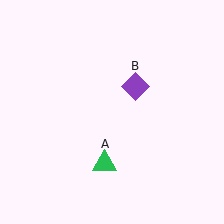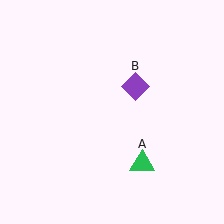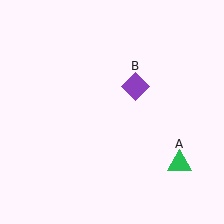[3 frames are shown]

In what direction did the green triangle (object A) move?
The green triangle (object A) moved right.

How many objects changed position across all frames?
1 object changed position: green triangle (object A).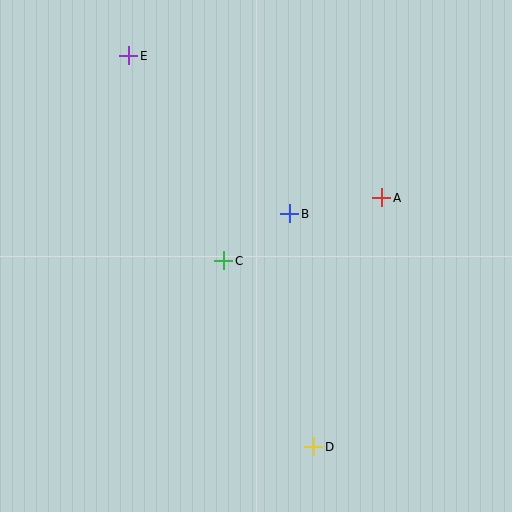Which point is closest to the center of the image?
Point C at (224, 261) is closest to the center.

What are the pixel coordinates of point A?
Point A is at (382, 198).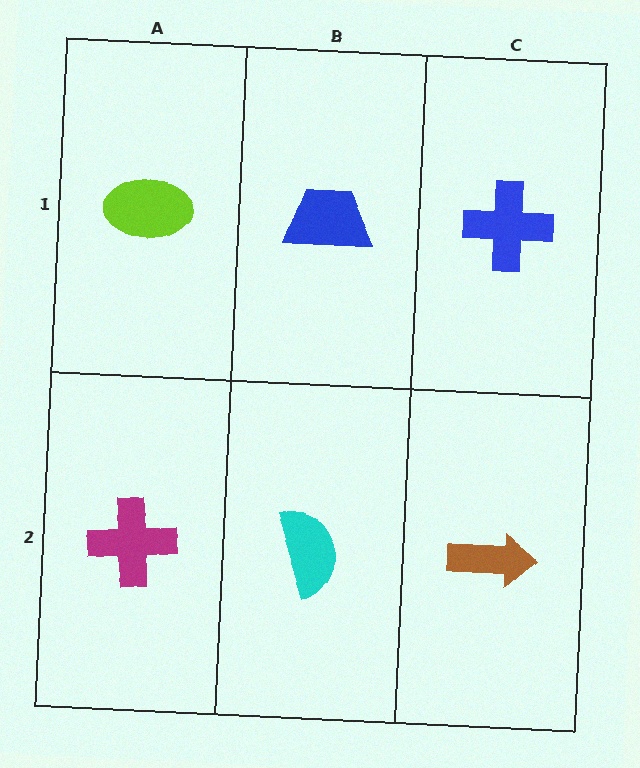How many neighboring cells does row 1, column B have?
3.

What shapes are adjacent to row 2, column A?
A lime ellipse (row 1, column A), a cyan semicircle (row 2, column B).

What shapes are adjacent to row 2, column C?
A blue cross (row 1, column C), a cyan semicircle (row 2, column B).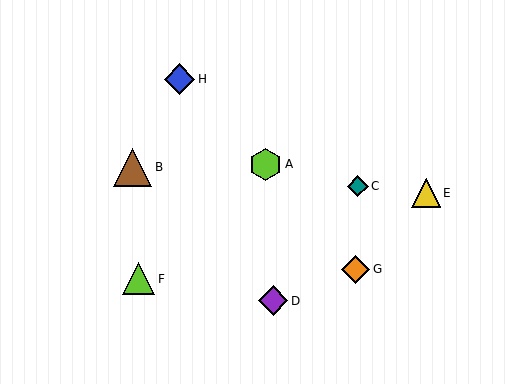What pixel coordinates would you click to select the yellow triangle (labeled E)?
Click at (426, 193) to select the yellow triangle E.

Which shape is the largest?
The brown triangle (labeled B) is the largest.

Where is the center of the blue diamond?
The center of the blue diamond is at (179, 79).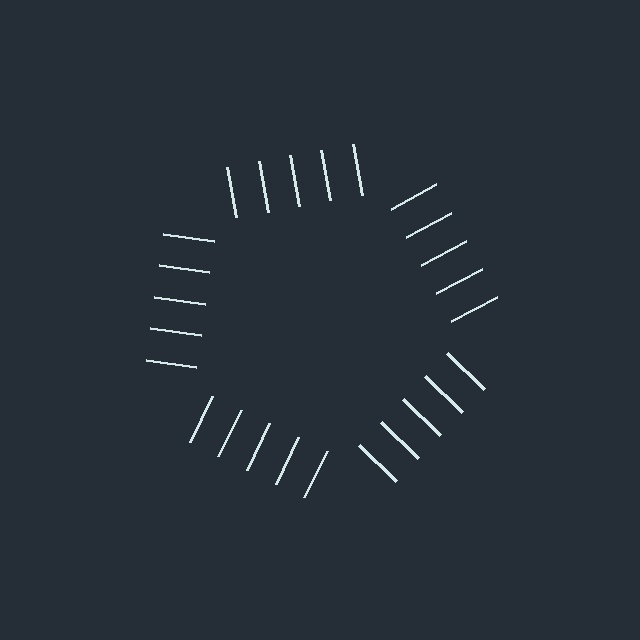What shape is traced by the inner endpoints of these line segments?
An illusory pentagon — the line segments terminate on its edges but no continuous stroke is drawn.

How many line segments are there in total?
25 — 5 along each of the 5 edges.